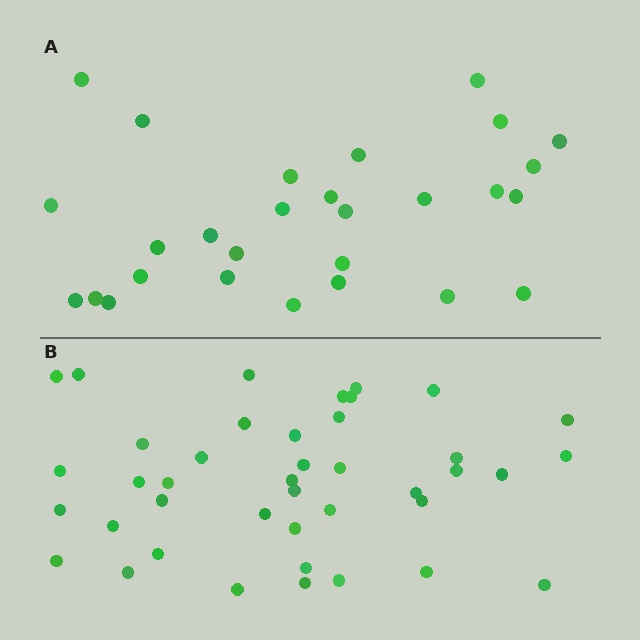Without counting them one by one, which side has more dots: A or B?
Region B (the bottom region) has more dots.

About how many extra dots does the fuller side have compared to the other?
Region B has approximately 15 more dots than region A.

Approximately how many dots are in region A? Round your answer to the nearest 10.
About 30 dots. (The exact count is 28, which rounds to 30.)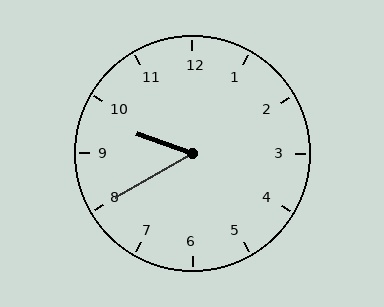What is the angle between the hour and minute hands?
Approximately 50 degrees.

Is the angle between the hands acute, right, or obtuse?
It is acute.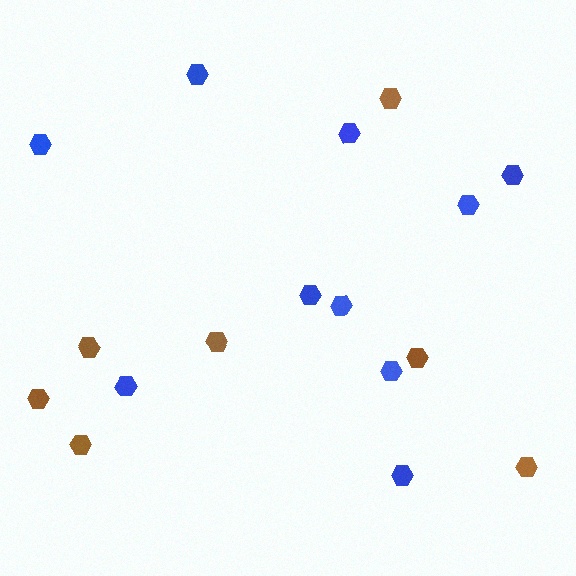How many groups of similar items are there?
There are 2 groups: one group of brown hexagons (7) and one group of blue hexagons (10).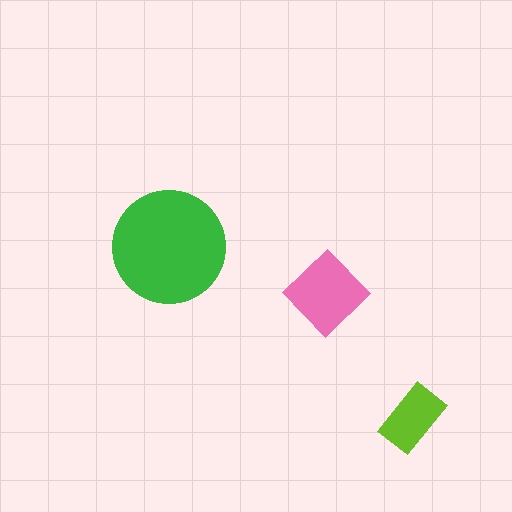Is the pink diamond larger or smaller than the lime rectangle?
Larger.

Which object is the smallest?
The lime rectangle.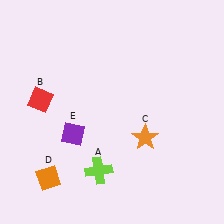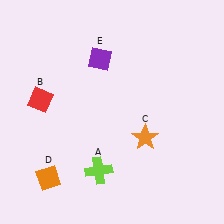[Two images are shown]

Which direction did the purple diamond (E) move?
The purple diamond (E) moved up.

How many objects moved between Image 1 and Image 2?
1 object moved between the two images.